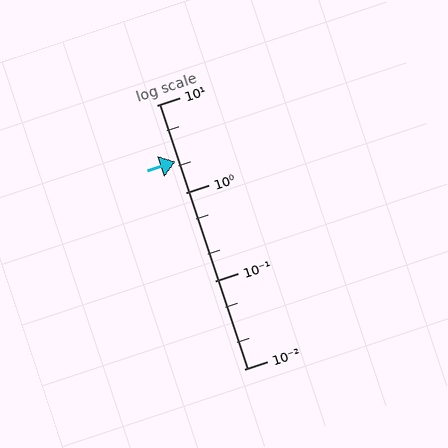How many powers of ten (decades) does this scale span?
The scale spans 3 decades, from 0.01 to 10.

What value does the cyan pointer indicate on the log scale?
The pointer indicates approximately 2.3.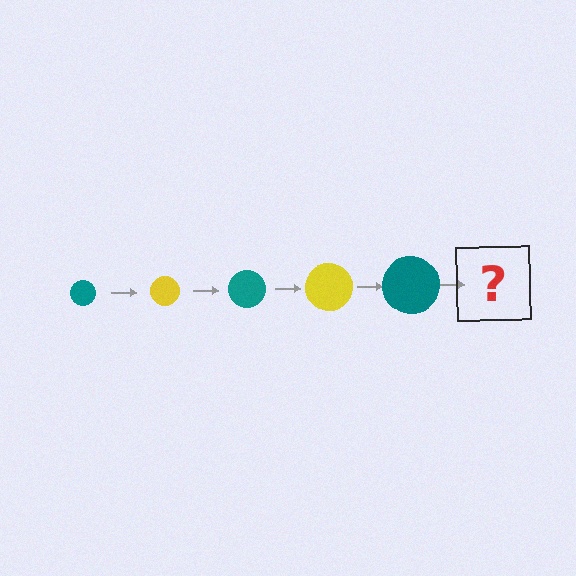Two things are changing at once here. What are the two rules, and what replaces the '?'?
The two rules are that the circle grows larger each step and the color cycles through teal and yellow. The '?' should be a yellow circle, larger than the previous one.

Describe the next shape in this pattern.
It should be a yellow circle, larger than the previous one.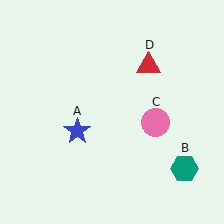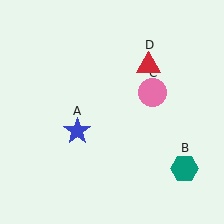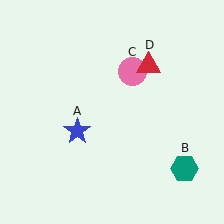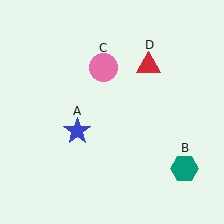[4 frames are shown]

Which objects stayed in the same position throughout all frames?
Blue star (object A) and teal hexagon (object B) and red triangle (object D) remained stationary.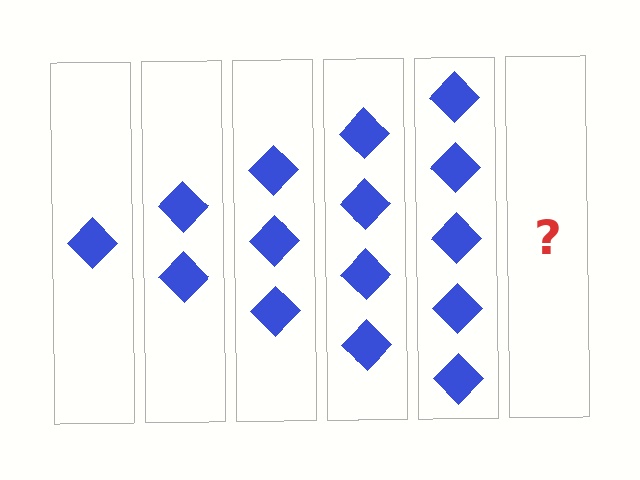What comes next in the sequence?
The next element should be 6 diamonds.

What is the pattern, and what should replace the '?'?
The pattern is that each step adds one more diamond. The '?' should be 6 diamonds.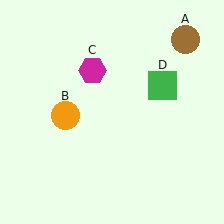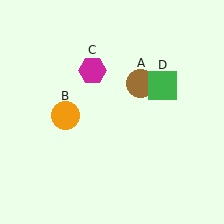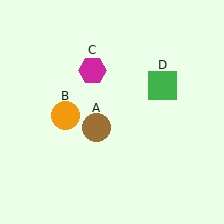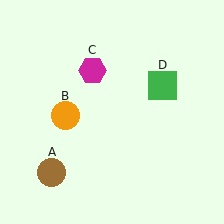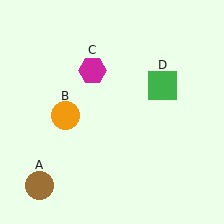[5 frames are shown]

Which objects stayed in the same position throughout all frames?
Orange circle (object B) and magenta hexagon (object C) and green square (object D) remained stationary.